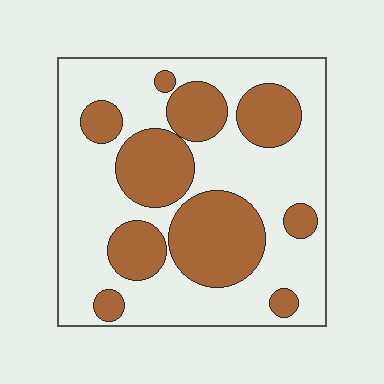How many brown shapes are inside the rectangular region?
10.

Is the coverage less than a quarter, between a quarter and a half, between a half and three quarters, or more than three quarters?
Between a quarter and a half.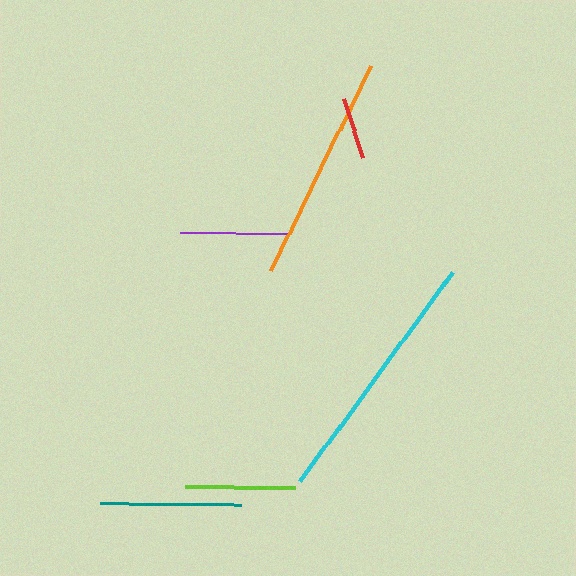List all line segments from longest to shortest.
From longest to shortest: cyan, orange, teal, lime, purple, red.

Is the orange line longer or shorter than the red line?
The orange line is longer than the red line.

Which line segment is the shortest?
The red line is the shortest at approximately 62 pixels.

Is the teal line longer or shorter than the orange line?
The orange line is longer than the teal line.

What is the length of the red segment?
The red segment is approximately 62 pixels long.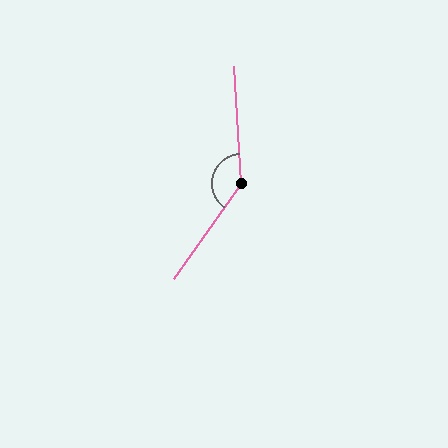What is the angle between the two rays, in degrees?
Approximately 142 degrees.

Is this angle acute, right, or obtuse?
It is obtuse.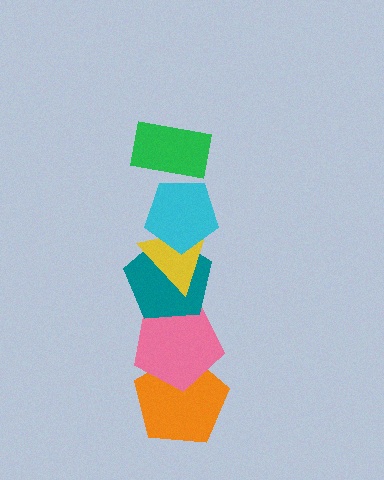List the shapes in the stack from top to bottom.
From top to bottom: the green rectangle, the cyan pentagon, the yellow triangle, the teal pentagon, the pink pentagon, the orange pentagon.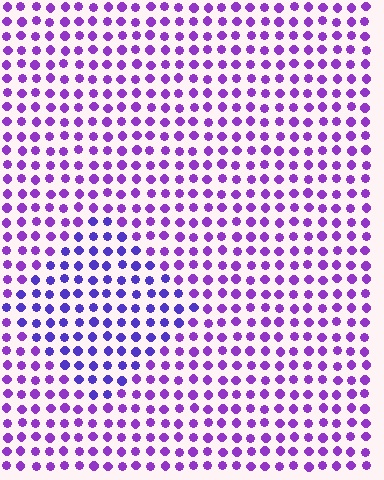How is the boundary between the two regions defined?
The boundary is defined purely by a slight shift in hue (about 27 degrees). Spacing, size, and orientation are identical on both sides.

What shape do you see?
I see a diamond.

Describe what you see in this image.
The image is filled with small purple elements in a uniform arrangement. A diamond-shaped region is visible where the elements are tinted to a slightly different hue, forming a subtle color boundary.